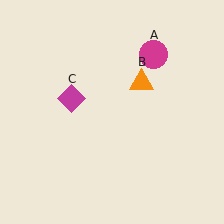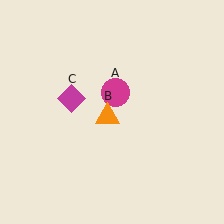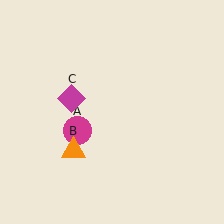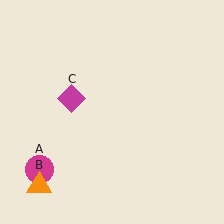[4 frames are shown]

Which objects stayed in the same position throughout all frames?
Magenta diamond (object C) remained stationary.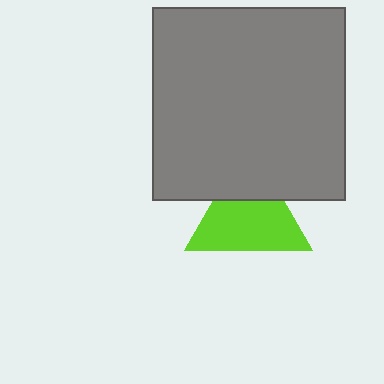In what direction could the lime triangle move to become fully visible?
The lime triangle could move down. That would shift it out from behind the gray square entirely.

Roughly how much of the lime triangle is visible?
Most of it is visible (roughly 69%).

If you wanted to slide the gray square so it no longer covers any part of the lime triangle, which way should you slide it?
Slide it up — that is the most direct way to separate the two shapes.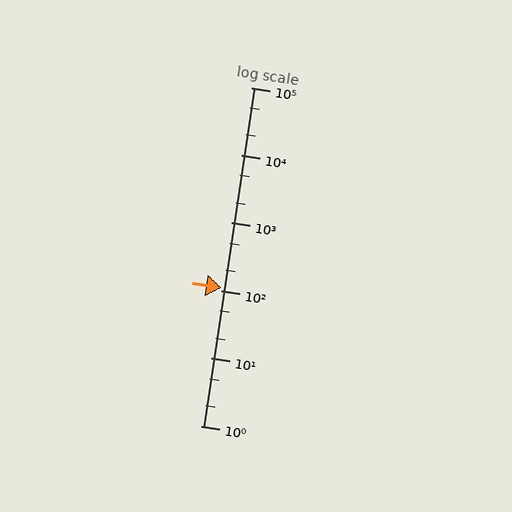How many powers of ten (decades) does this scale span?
The scale spans 5 decades, from 1 to 100000.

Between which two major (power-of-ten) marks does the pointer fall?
The pointer is between 100 and 1000.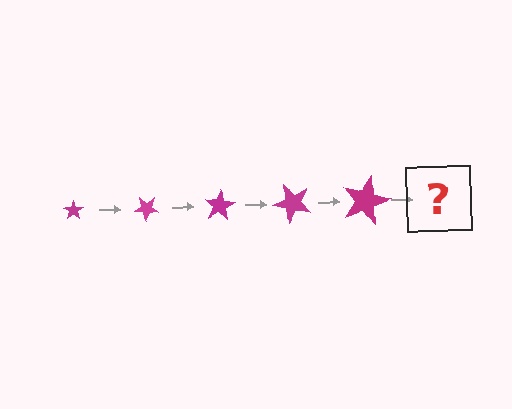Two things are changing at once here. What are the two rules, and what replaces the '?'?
The two rules are that the star grows larger each step and it rotates 40 degrees each step. The '?' should be a star, larger than the previous one and rotated 200 degrees from the start.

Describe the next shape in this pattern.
It should be a star, larger than the previous one and rotated 200 degrees from the start.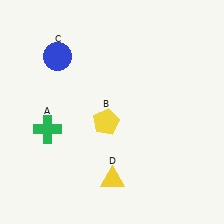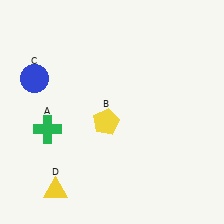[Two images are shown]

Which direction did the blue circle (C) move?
The blue circle (C) moved left.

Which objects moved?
The objects that moved are: the blue circle (C), the yellow triangle (D).